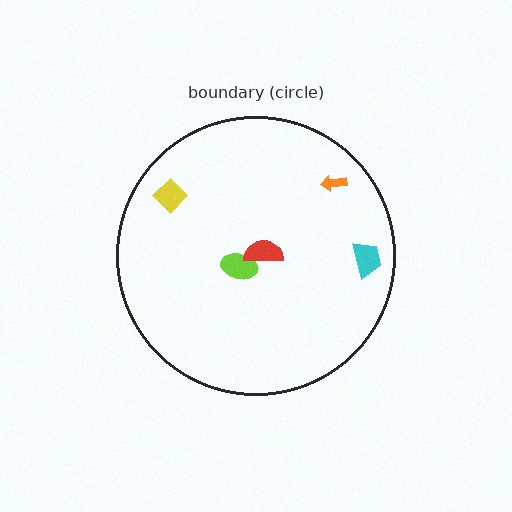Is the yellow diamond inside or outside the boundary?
Inside.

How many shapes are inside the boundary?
5 inside, 0 outside.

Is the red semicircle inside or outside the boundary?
Inside.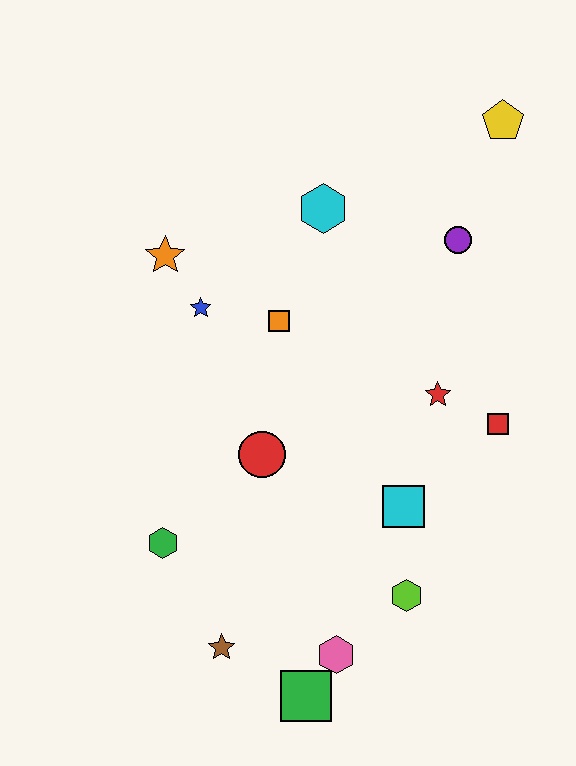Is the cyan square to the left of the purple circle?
Yes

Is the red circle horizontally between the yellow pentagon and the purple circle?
No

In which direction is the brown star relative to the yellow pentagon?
The brown star is below the yellow pentagon.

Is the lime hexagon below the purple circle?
Yes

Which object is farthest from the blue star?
The green square is farthest from the blue star.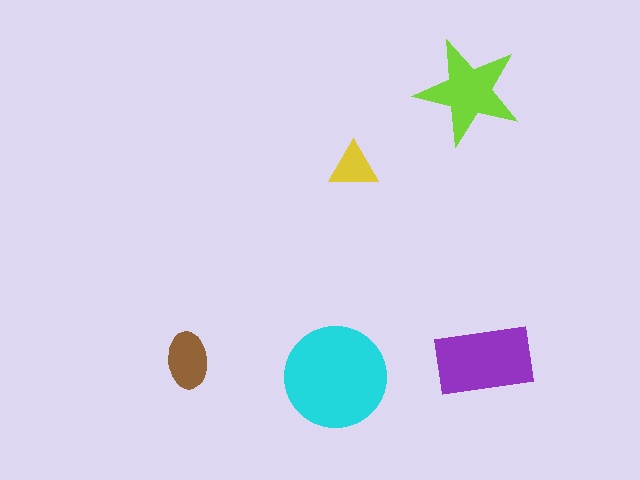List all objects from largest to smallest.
The cyan circle, the purple rectangle, the lime star, the brown ellipse, the yellow triangle.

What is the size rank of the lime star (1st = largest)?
3rd.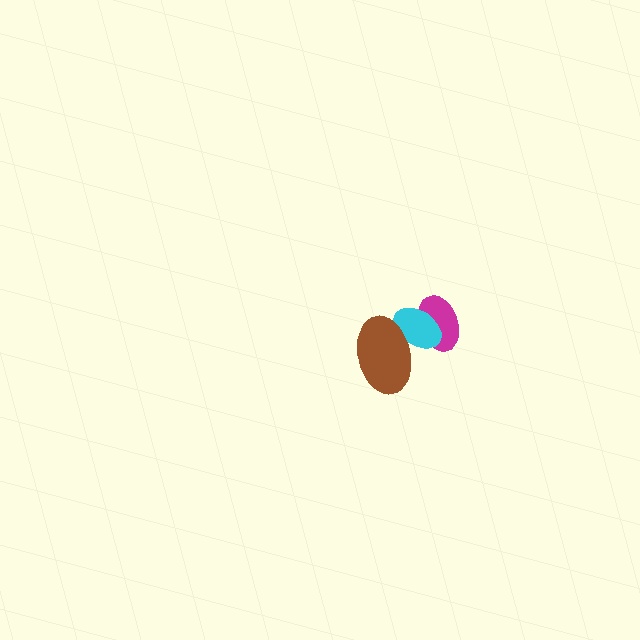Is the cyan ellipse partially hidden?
Yes, it is partially covered by another shape.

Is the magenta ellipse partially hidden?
Yes, it is partially covered by another shape.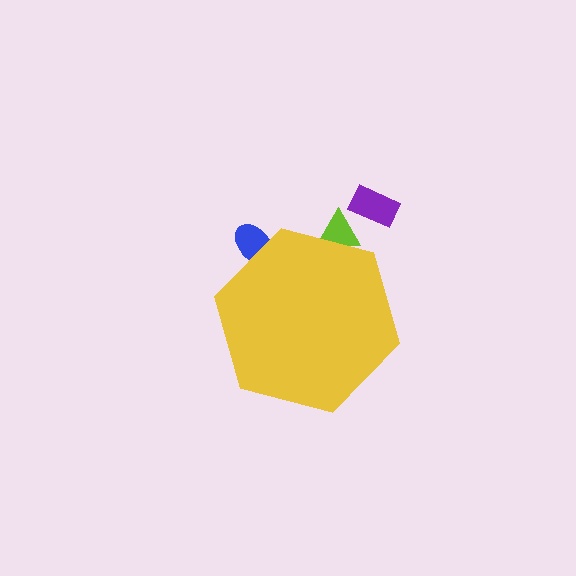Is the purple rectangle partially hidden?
No, the purple rectangle is fully visible.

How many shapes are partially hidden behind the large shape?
2 shapes are partially hidden.